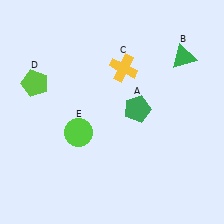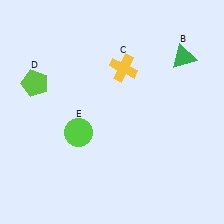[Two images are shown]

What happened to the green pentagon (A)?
The green pentagon (A) was removed in Image 2. It was in the top-right area of Image 1.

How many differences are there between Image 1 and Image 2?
There is 1 difference between the two images.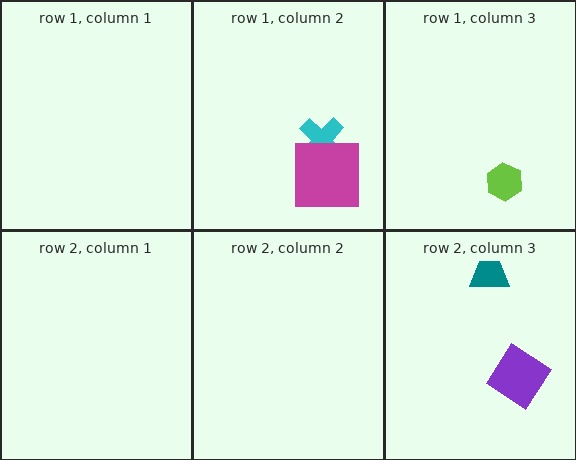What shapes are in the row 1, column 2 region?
The cyan cross, the magenta square.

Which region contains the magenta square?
The row 1, column 2 region.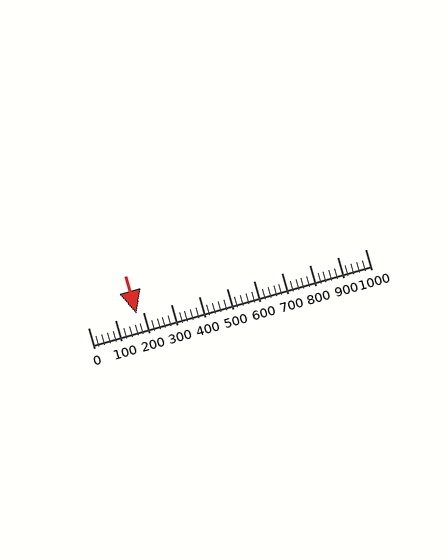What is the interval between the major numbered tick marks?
The major tick marks are spaced 100 units apart.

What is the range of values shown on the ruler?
The ruler shows values from 0 to 1000.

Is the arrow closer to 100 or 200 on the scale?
The arrow is closer to 200.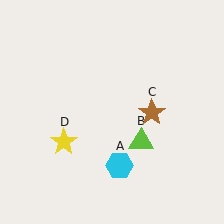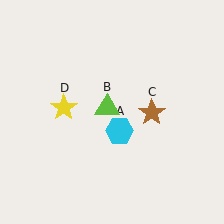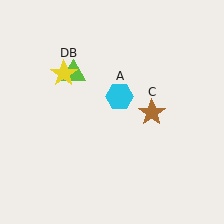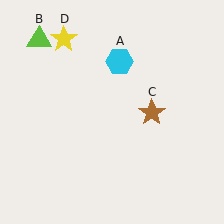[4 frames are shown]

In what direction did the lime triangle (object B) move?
The lime triangle (object B) moved up and to the left.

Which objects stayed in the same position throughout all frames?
Brown star (object C) remained stationary.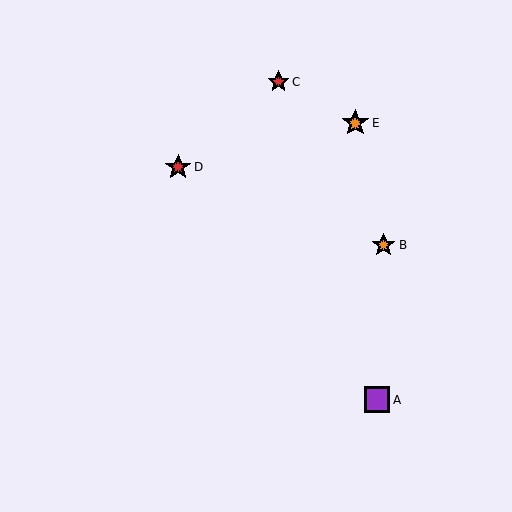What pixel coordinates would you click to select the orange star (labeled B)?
Click at (384, 245) to select the orange star B.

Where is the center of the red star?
The center of the red star is at (278, 82).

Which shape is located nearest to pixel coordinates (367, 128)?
The orange star (labeled E) at (355, 123) is nearest to that location.